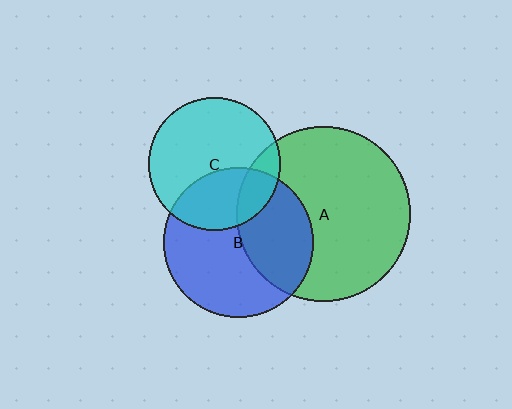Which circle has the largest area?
Circle A (green).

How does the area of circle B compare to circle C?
Approximately 1.3 times.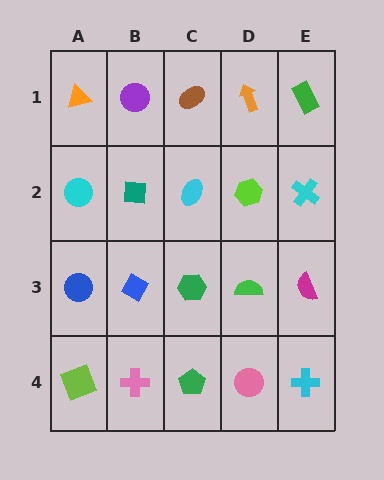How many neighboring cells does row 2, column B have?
4.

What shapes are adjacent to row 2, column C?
A brown ellipse (row 1, column C), a green hexagon (row 3, column C), a teal square (row 2, column B), a lime hexagon (row 2, column D).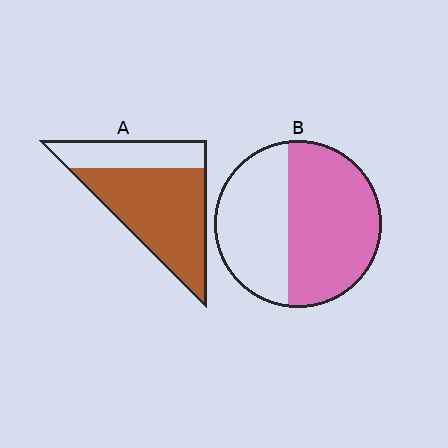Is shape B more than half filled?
Yes.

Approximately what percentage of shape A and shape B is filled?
A is approximately 70% and B is approximately 60%.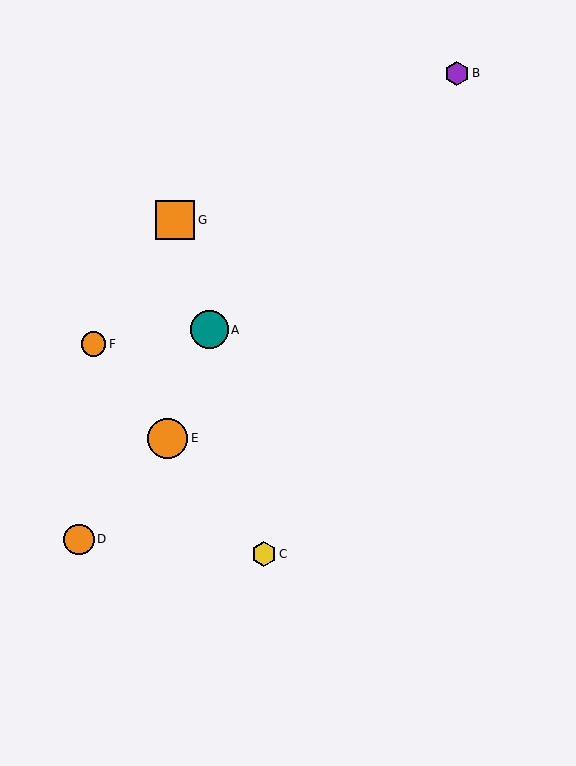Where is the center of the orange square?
The center of the orange square is at (175, 220).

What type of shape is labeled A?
Shape A is a teal circle.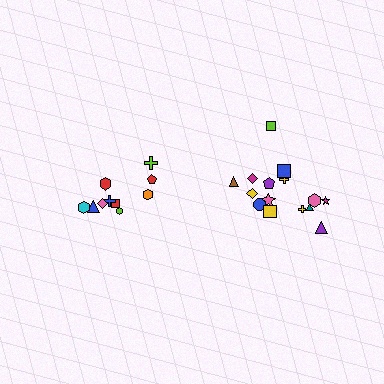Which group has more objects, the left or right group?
The right group.